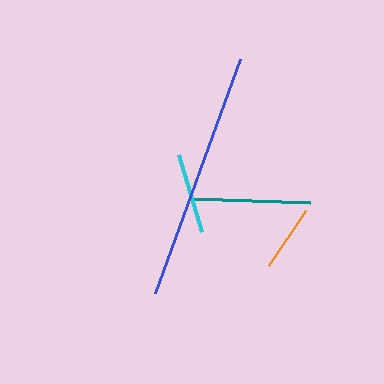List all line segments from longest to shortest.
From longest to shortest: blue, teal, cyan, orange.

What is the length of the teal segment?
The teal segment is approximately 117 pixels long.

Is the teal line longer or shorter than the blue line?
The blue line is longer than the teal line.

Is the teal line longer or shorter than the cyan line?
The teal line is longer than the cyan line.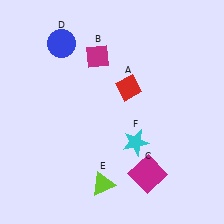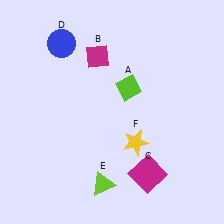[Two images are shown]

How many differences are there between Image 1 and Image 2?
There are 2 differences between the two images.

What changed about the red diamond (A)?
In Image 1, A is red. In Image 2, it changed to lime.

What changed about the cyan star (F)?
In Image 1, F is cyan. In Image 2, it changed to yellow.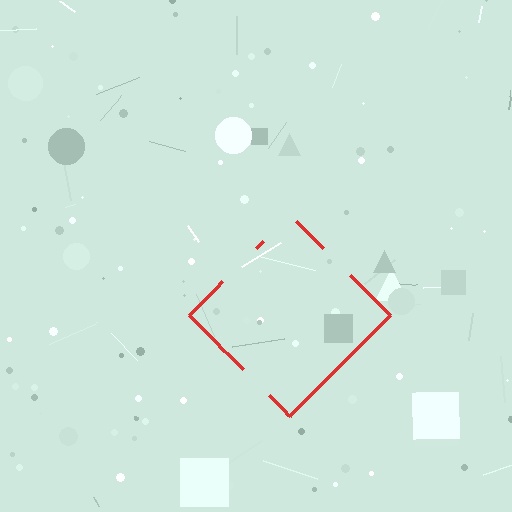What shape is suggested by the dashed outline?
The dashed outline suggests a diamond.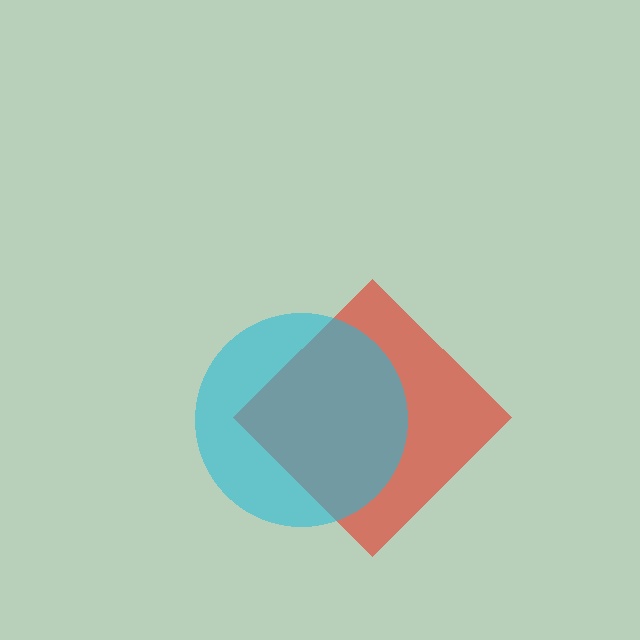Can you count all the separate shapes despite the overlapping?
Yes, there are 2 separate shapes.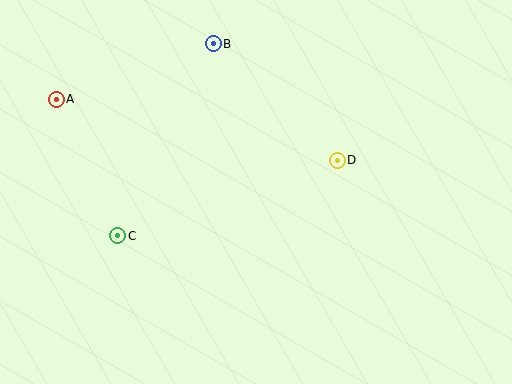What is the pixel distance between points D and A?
The distance between D and A is 288 pixels.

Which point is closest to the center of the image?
Point D at (337, 160) is closest to the center.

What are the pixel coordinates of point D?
Point D is at (337, 160).